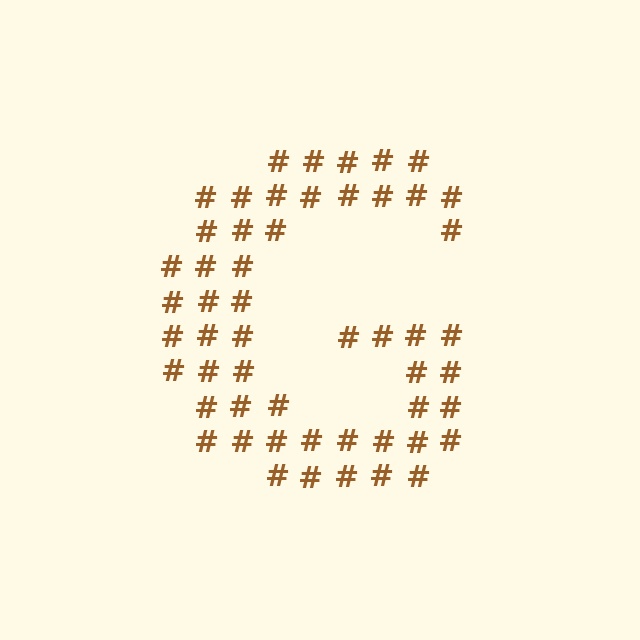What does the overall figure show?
The overall figure shows the letter G.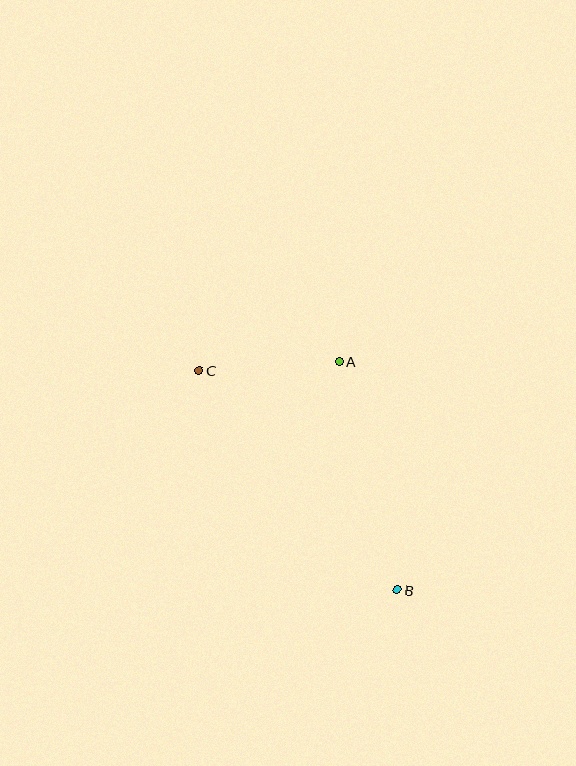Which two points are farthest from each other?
Points B and C are farthest from each other.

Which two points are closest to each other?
Points A and C are closest to each other.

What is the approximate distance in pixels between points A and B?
The distance between A and B is approximately 236 pixels.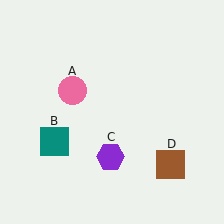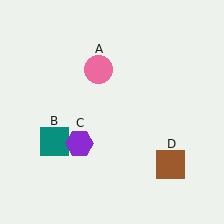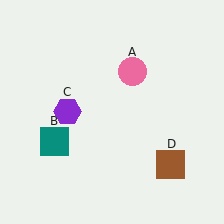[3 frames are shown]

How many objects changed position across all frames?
2 objects changed position: pink circle (object A), purple hexagon (object C).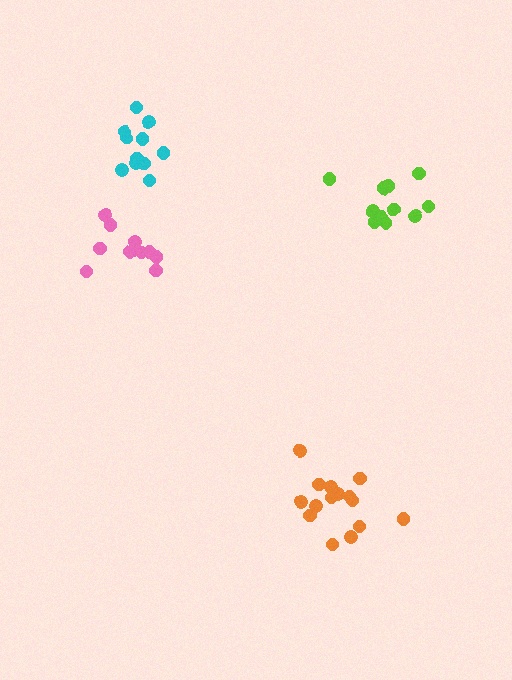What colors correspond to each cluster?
The clusters are colored: lime, cyan, orange, pink.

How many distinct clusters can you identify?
There are 4 distinct clusters.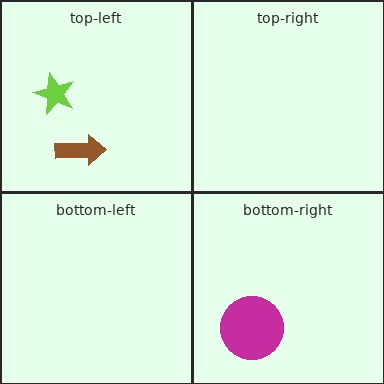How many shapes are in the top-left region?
2.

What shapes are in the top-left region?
The lime star, the brown arrow.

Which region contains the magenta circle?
The bottom-right region.